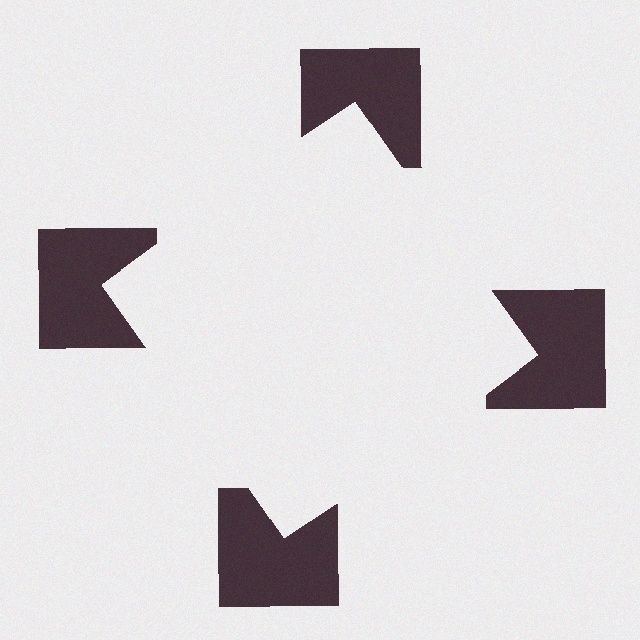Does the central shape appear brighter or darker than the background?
It typically appears slightly brighter than the background, even though no actual brightness change is drawn.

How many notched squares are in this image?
There are 4 — one at each vertex of the illusory square.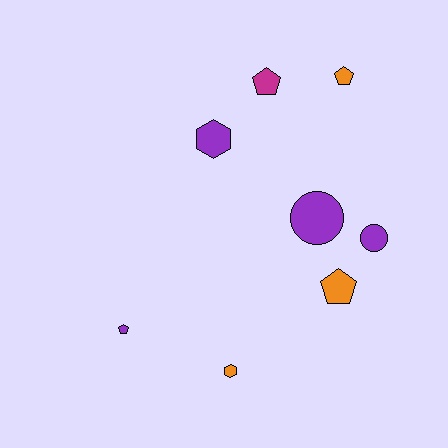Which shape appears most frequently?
Pentagon, with 4 objects.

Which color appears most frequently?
Purple, with 4 objects.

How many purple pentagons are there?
There is 1 purple pentagon.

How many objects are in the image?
There are 8 objects.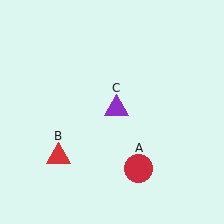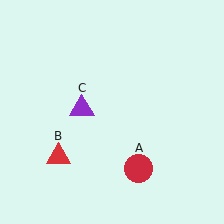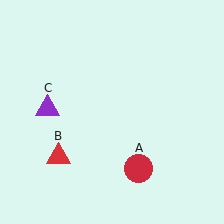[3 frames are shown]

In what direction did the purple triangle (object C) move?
The purple triangle (object C) moved left.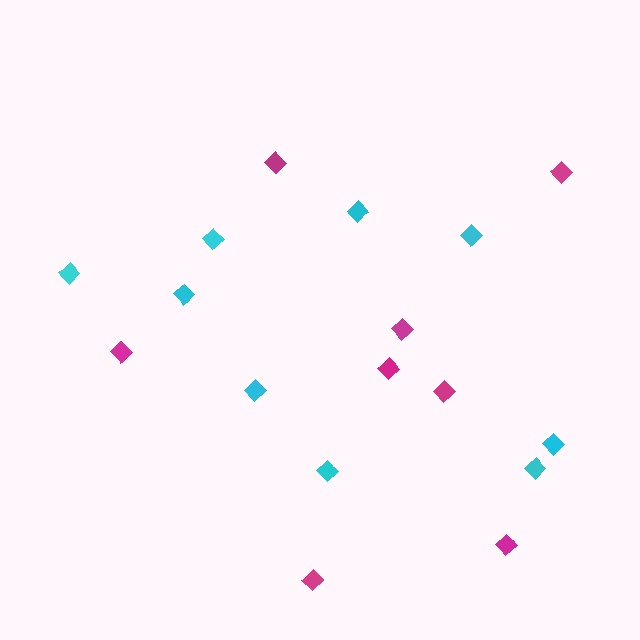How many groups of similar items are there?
There are 2 groups: one group of magenta diamonds (8) and one group of cyan diamonds (9).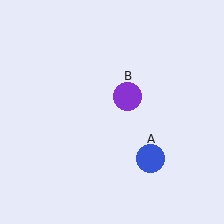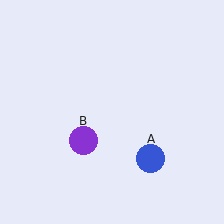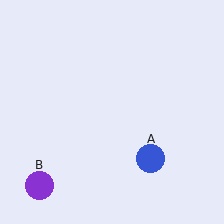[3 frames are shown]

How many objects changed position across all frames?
1 object changed position: purple circle (object B).